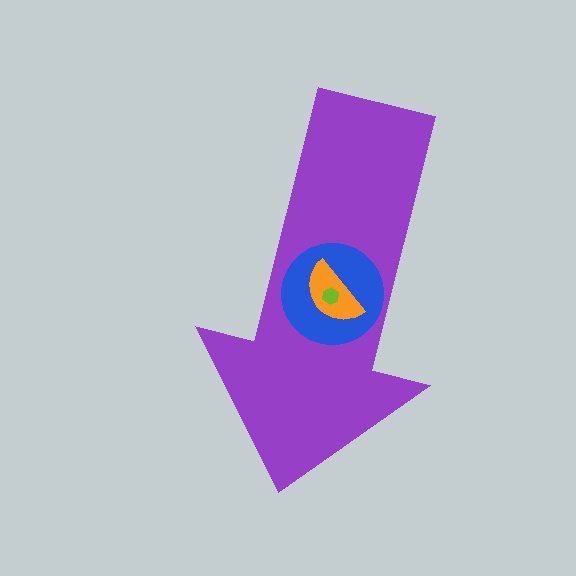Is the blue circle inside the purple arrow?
Yes.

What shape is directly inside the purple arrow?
The blue circle.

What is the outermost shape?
The purple arrow.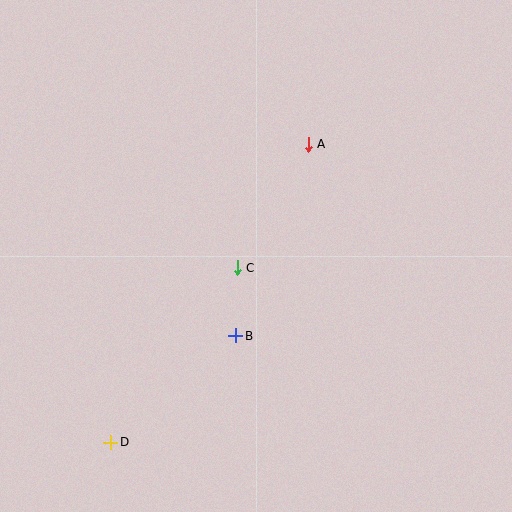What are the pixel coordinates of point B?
Point B is at (236, 336).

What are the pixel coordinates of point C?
Point C is at (237, 268).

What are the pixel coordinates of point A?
Point A is at (308, 144).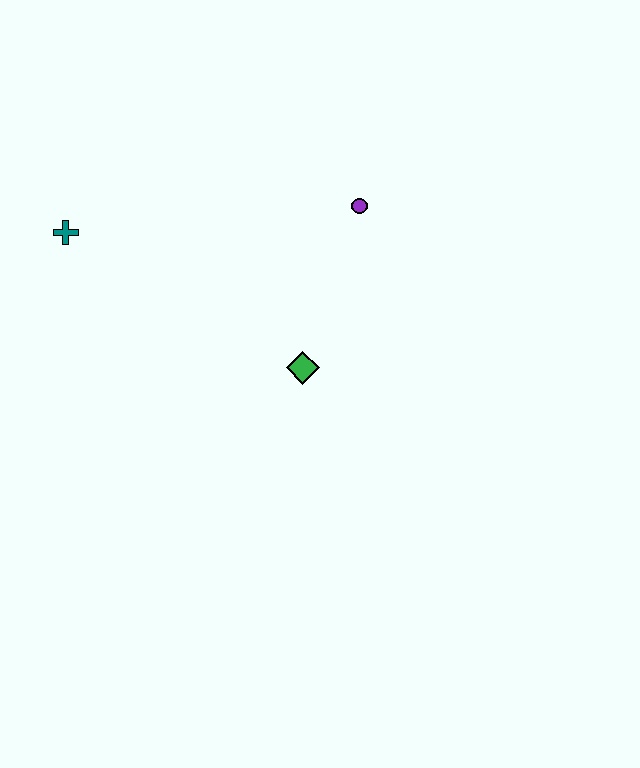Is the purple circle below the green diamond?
No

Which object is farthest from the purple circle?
The teal cross is farthest from the purple circle.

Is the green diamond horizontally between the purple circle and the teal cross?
Yes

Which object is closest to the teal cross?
The green diamond is closest to the teal cross.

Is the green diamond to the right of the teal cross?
Yes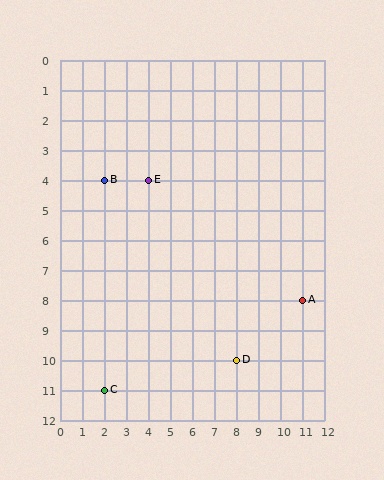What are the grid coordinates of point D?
Point D is at grid coordinates (8, 10).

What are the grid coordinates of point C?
Point C is at grid coordinates (2, 11).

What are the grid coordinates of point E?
Point E is at grid coordinates (4, 4).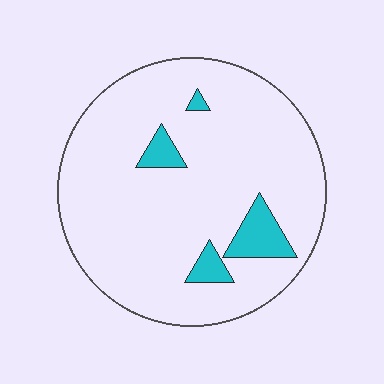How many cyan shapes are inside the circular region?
4.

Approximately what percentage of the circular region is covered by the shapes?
Approximately 10%.